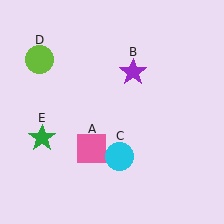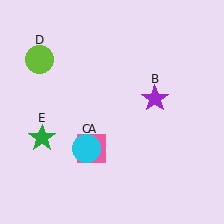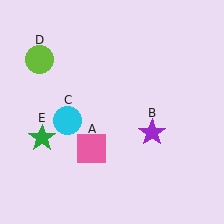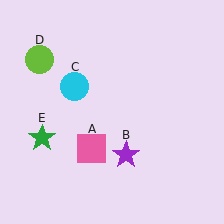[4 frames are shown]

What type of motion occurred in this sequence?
The purple star (object B), cyan circle (object C) rotated clockwise around the center of the scene.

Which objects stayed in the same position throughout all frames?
Pink square (object A) and lime circle (object D) and green star (object E) remained stationary.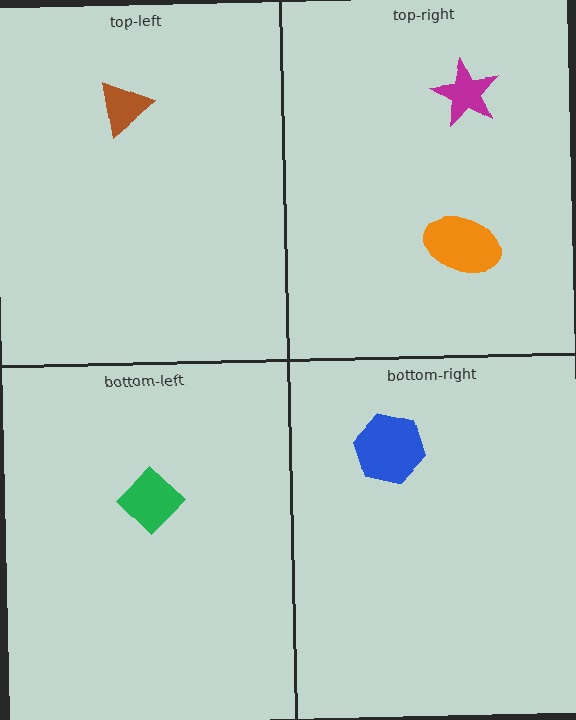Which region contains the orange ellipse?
The top-right region.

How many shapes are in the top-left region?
1.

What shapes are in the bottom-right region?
The blue hexagon.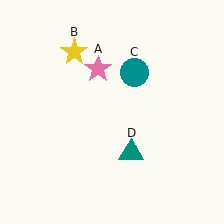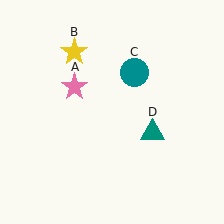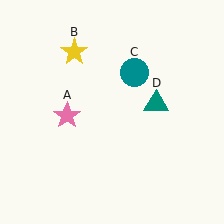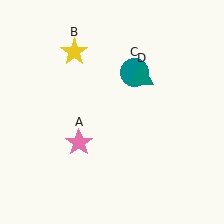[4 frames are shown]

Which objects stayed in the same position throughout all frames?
Yellow star (object B) and teal circle (object C) remained stationary.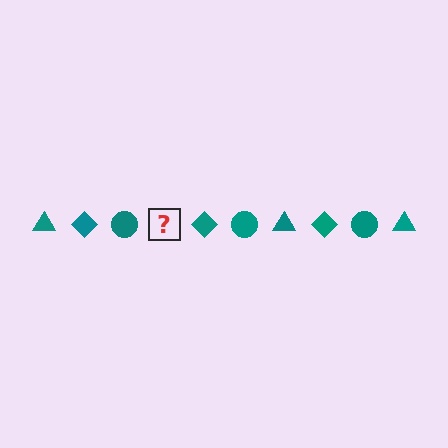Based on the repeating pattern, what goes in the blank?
The blank should be a teal triangle.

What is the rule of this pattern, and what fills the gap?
The rule is that the pattern cycles through triangle, diamond, circle shapes in teal. The gap should be filled with a teal triangle.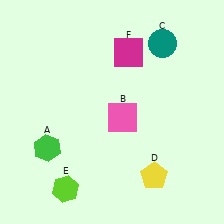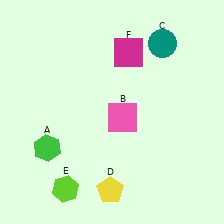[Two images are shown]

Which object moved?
The yellow pentagon (D) moved left.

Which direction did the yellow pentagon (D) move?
The yellow pentagon (D) moved left.